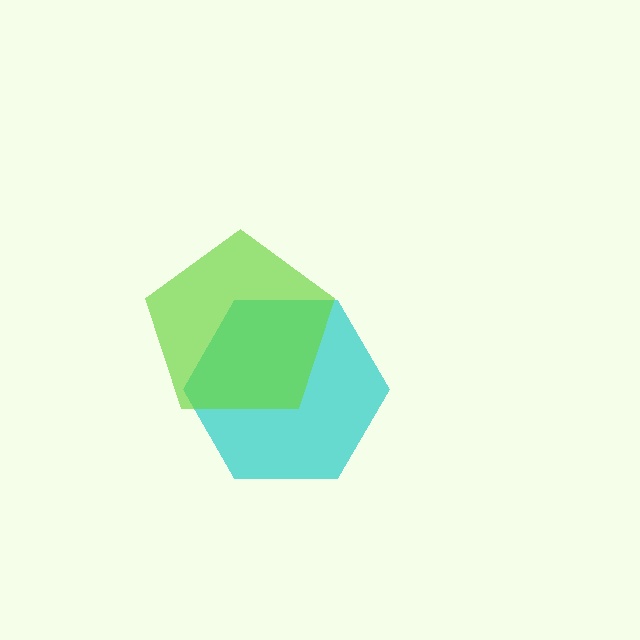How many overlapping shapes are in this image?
There are 2 overlapping shapes in the image.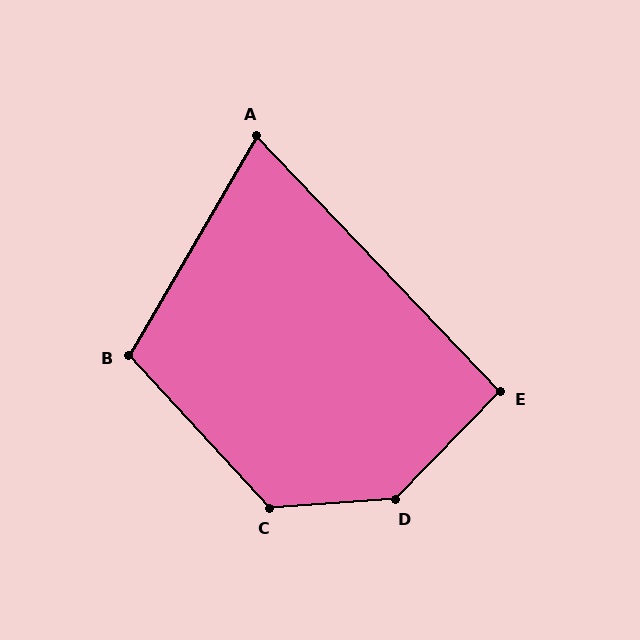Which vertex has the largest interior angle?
D, at approximately 138 degrees.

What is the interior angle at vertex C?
Approximately 129 degrees (obtuse).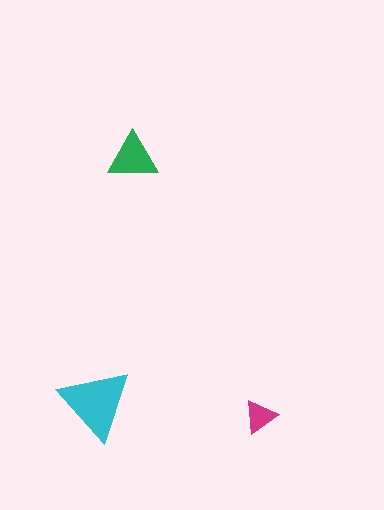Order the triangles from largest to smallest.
the cyan one, the green one, the magenta one.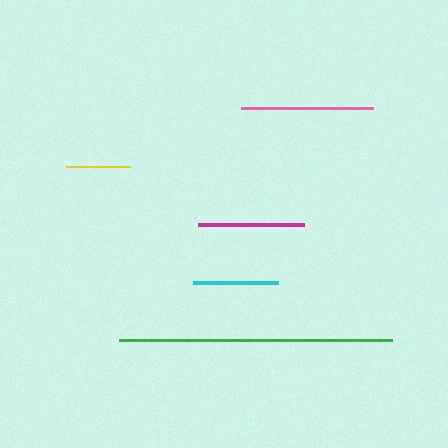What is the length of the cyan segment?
The cyan segment is approximately 85 pixels long.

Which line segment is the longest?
The green line is the longest at approximately 273 pixels.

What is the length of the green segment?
The green segment is approximately 273 pixels long.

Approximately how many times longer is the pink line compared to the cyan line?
The pink line is approximately 1.5 times the length of the cyan line.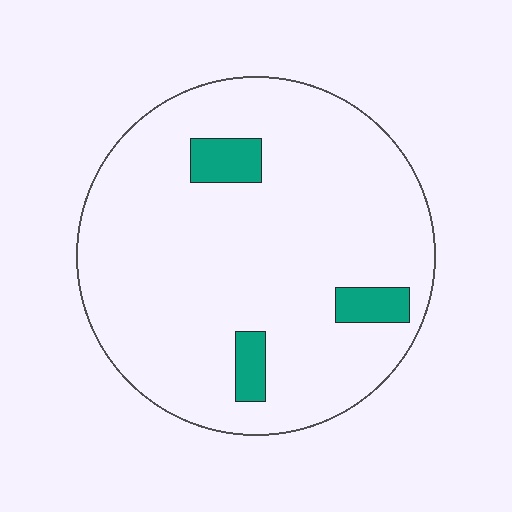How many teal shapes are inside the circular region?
3.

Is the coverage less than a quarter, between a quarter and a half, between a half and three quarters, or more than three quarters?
Less than a quarter.